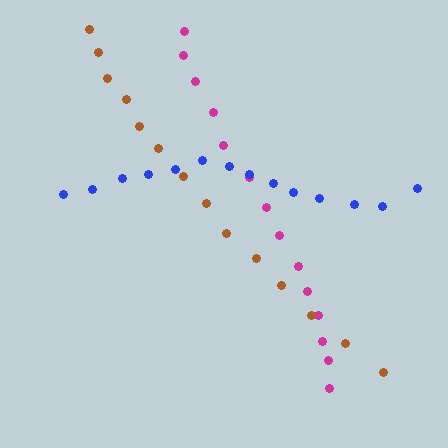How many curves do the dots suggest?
There are 3 distinct paths.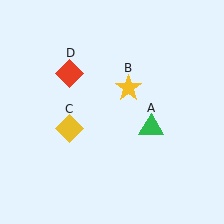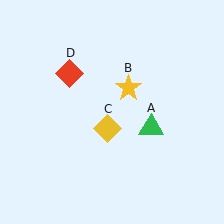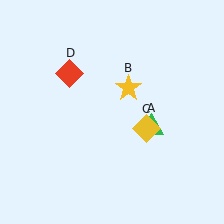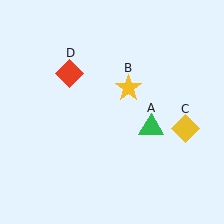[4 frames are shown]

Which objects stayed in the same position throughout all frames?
Green triangle (object A) and yellow star (object B) and red diamond (object D) remained stationary.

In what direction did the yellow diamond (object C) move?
The yellow diamond (object C) moved right.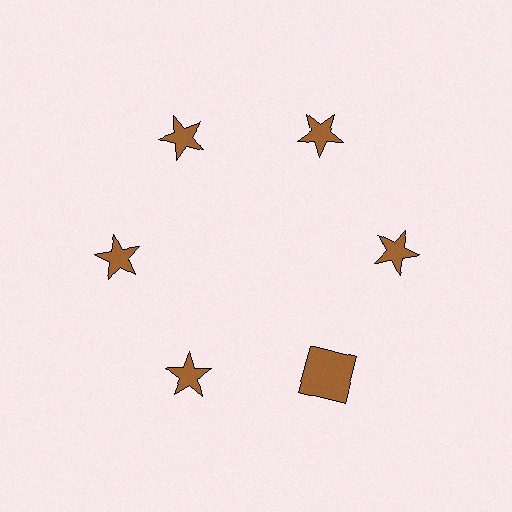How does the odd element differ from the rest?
It has a different shape: square instead of star.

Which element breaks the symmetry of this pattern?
The brown square at roughly the 5 o'clock position breaks the symmetry. All other shapes are brown stars.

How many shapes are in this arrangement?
There are 6 shapes arranged in a ring pattern.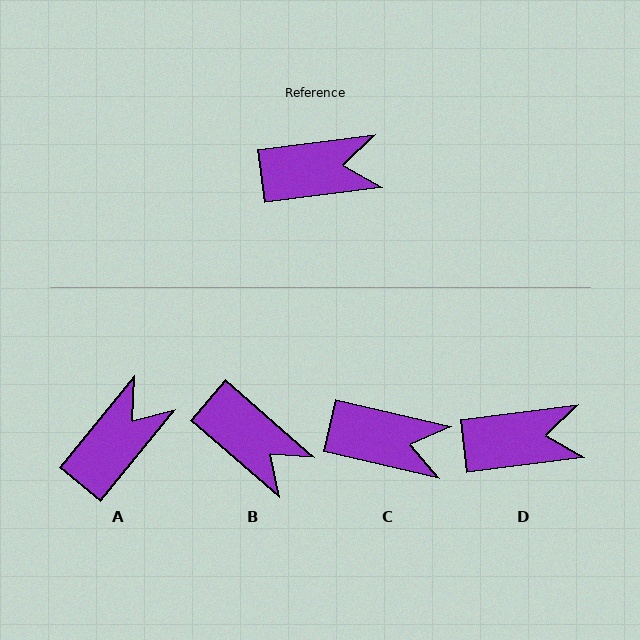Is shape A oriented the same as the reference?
No, it is off by about 44 degrees.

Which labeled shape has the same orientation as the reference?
D.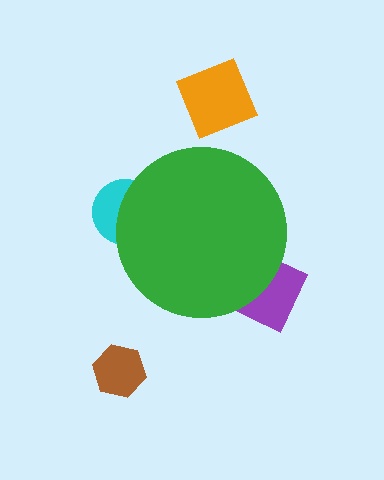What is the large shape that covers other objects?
A green circle.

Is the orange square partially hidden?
No, the orange square is fully visible.